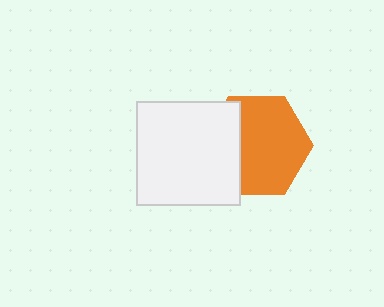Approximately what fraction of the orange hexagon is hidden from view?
Roughly 31% of the orange hexagon is hidden behind the white square.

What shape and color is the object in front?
The object in front is a white square.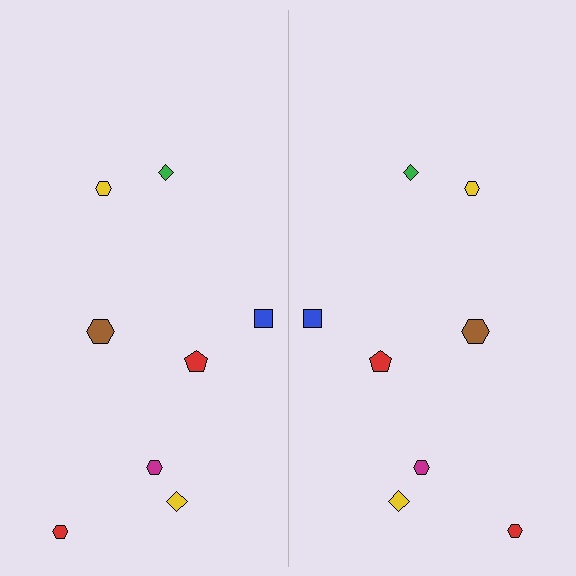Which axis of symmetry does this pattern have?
The pattern has a vertical axis of symmetry running through the center of the image.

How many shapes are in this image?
There are 16 shapes in this image.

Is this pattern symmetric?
Yes, this pattern has bilateral (reflection) symmetry.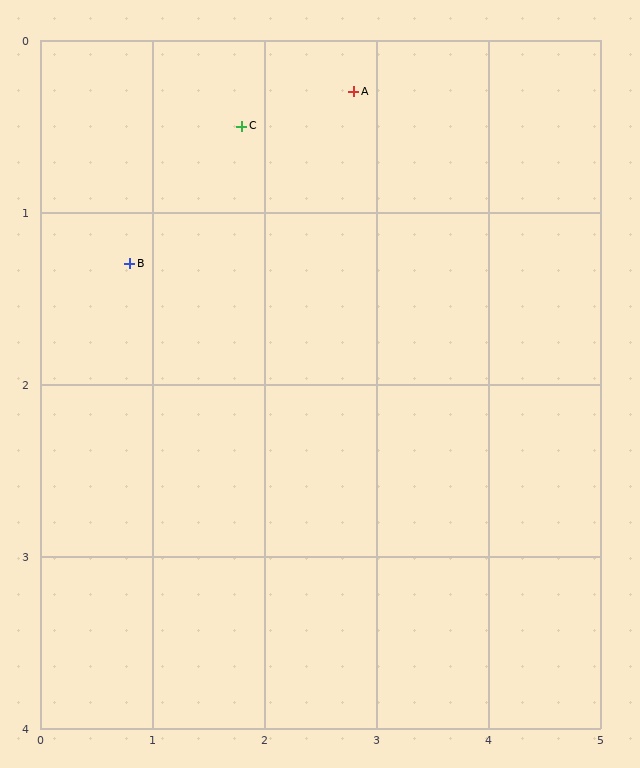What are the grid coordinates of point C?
Point C is at approximately (1.8, 0.5).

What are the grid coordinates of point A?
Point A is at approximately (2.8, 0.3).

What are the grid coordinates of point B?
Point B is at approximately (0.8, 1.3).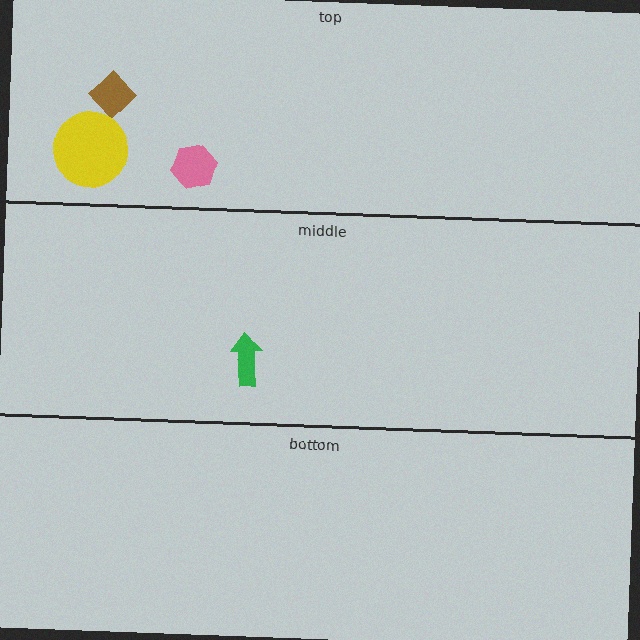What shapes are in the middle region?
The green arrow.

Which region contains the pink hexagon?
The top region.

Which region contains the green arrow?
The middle region.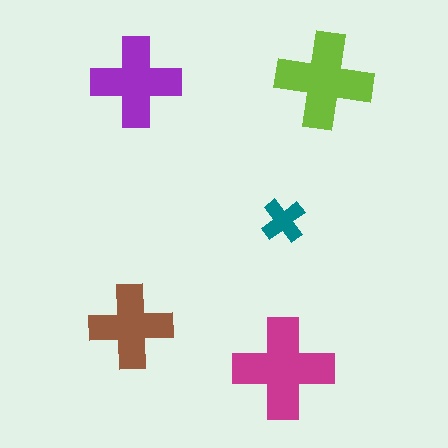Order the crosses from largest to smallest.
the magenta one, the lime one, the purple one, the brown one, the teal one.